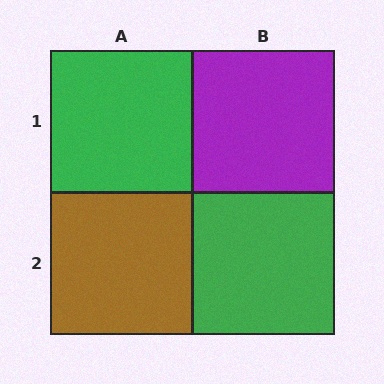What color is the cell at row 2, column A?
Brown.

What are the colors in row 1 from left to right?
Green, purple.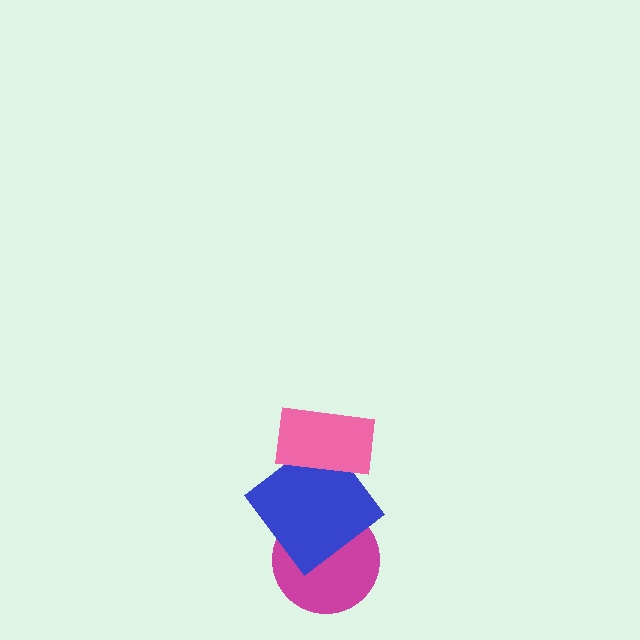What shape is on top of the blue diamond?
The pink rectangle is on top of the blue diamond.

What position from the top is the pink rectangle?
The pink rectangle is 1st from the top.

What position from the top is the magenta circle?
The magenta circle is 3rd from the top.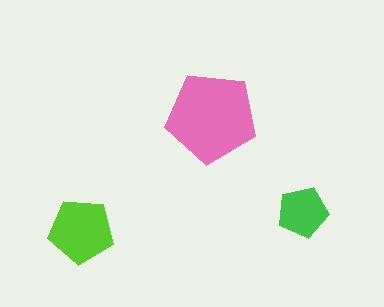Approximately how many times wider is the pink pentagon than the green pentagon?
About 2 times wider.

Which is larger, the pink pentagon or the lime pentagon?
The pink one.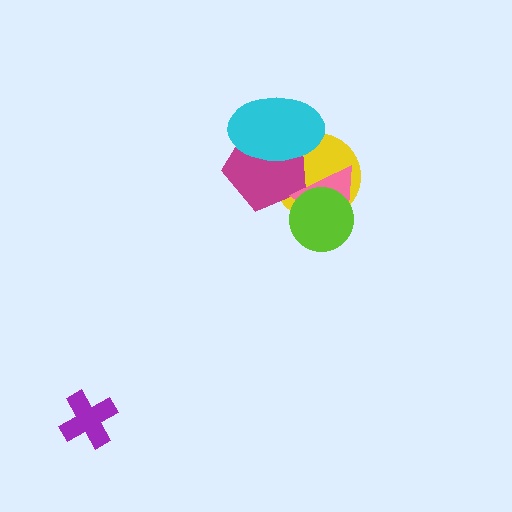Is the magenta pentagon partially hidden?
Yes, it is partially covered by another shape.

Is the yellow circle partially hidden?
Yes, it is partially covered by another shape.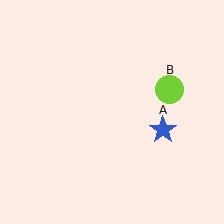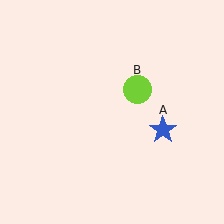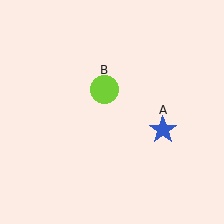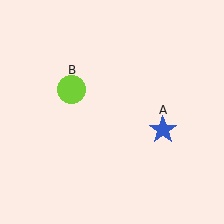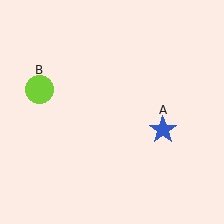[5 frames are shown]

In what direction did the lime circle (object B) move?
The lime circle (object B) moved left.